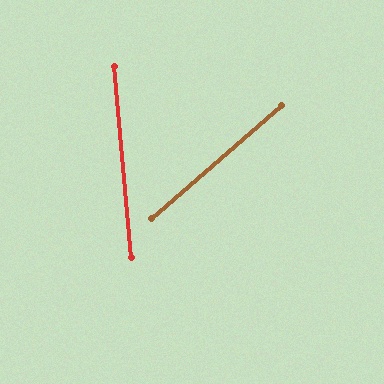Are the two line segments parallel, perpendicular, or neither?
Neither parallel nor perpendicular — they differ by about 54°.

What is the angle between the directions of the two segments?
Approximately 54 degrees.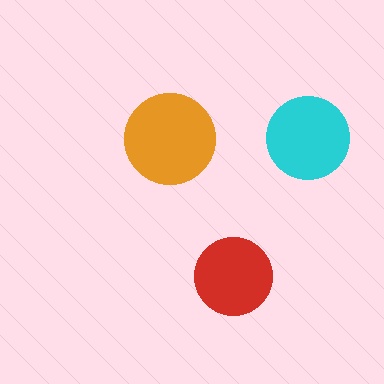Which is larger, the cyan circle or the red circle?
The cyan one.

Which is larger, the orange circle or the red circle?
The orange one.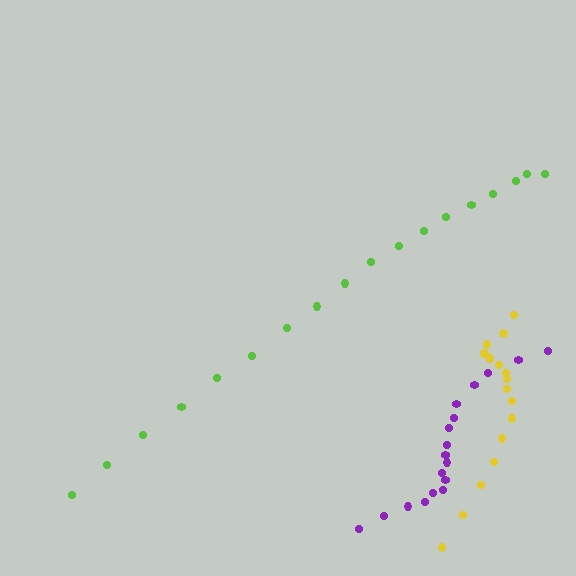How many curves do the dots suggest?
There are 3 distinct paths.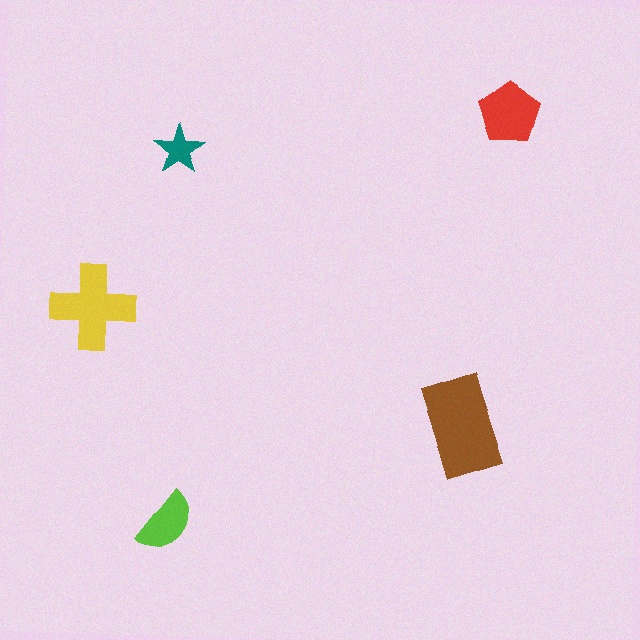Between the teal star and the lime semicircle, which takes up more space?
The lime semicircle.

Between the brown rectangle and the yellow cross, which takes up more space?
The brown rectangle.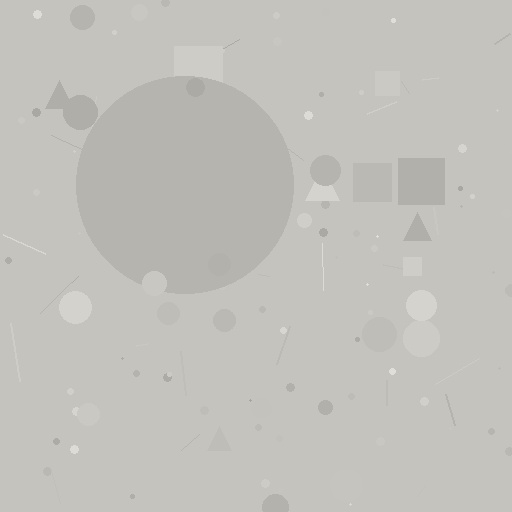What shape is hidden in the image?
A circle is hidden in the image.